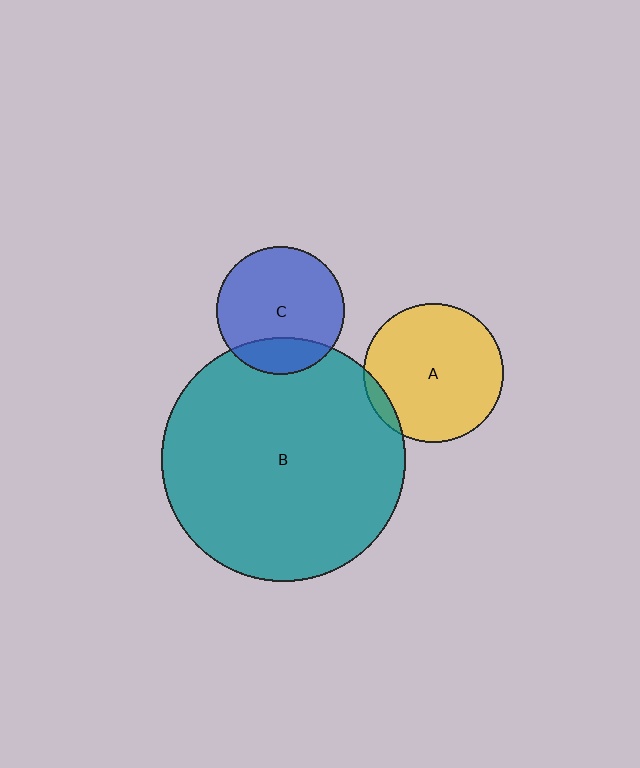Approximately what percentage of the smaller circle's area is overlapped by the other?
Approximately 20%.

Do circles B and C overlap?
Yes.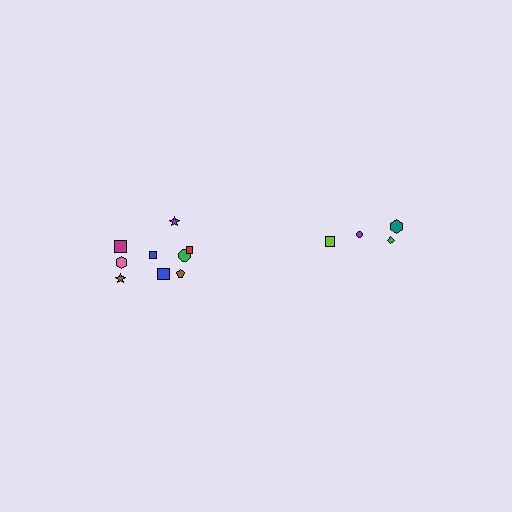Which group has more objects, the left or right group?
The left group.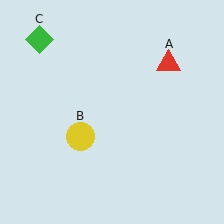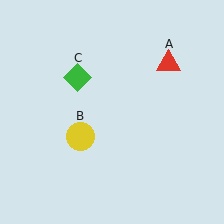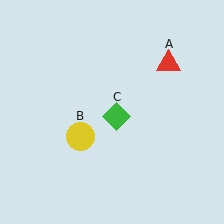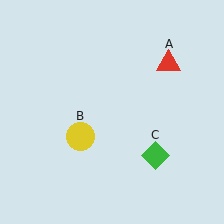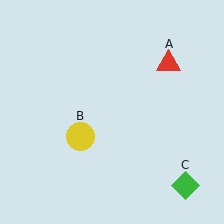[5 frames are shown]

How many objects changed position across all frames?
1 object changed position: green diamond (object C).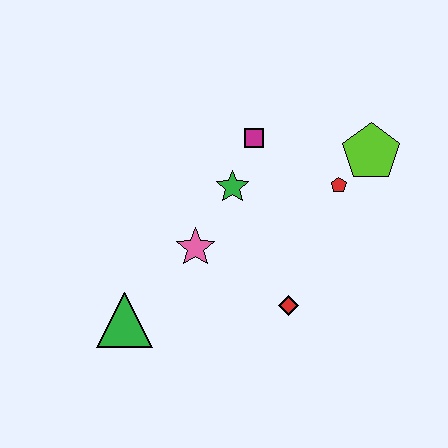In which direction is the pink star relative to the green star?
The pink star is below the green star.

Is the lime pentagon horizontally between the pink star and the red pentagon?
No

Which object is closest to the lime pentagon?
The red pentagon is closest to the lime pentagon.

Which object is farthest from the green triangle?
The lime pentagon is farthest from the green triangle.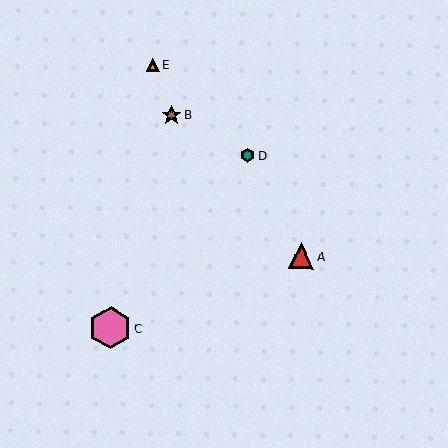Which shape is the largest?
The pink hexagon (labeled C) is the largest.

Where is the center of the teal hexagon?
The center of the teal hexagon is at (248, 156).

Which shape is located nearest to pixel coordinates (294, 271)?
The red triangle (labeled A) at (301, 256) is nearest to that location.